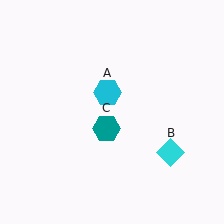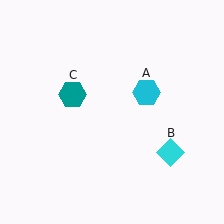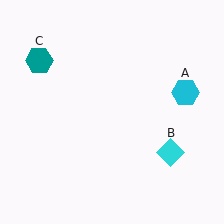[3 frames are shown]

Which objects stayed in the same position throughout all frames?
Cyan diamond (object B) remained stationary.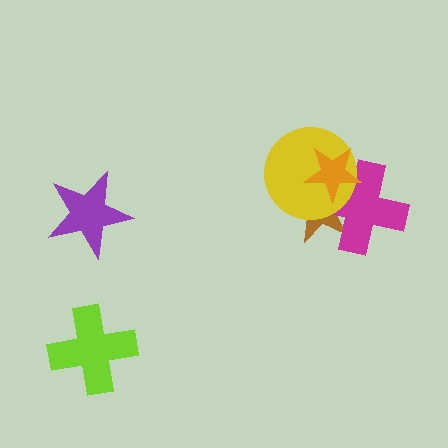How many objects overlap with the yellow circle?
3 objects overlap with the yellow circle.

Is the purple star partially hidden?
No, no other shape covers it.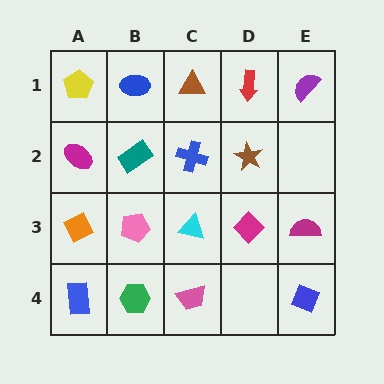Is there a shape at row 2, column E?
No, that cell is empty.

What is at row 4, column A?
A blue rectangle.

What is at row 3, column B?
A pink pentagon.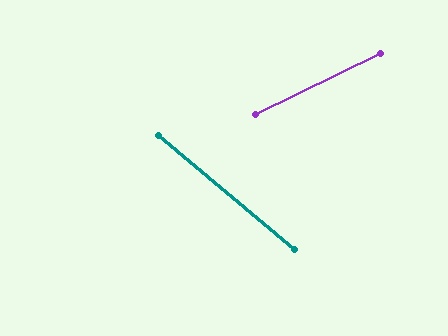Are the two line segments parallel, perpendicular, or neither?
Neither parallel nor perpendicular — they differ by about 66°.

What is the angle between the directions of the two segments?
Approximately 66 degrees.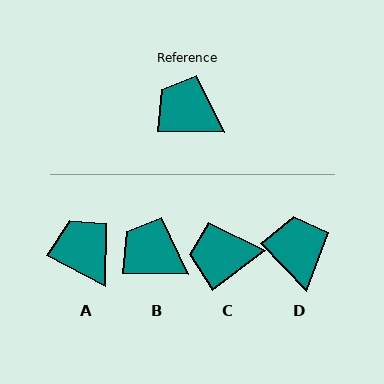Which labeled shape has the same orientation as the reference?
B.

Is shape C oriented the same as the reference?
No, it is off by about 37 degrees.